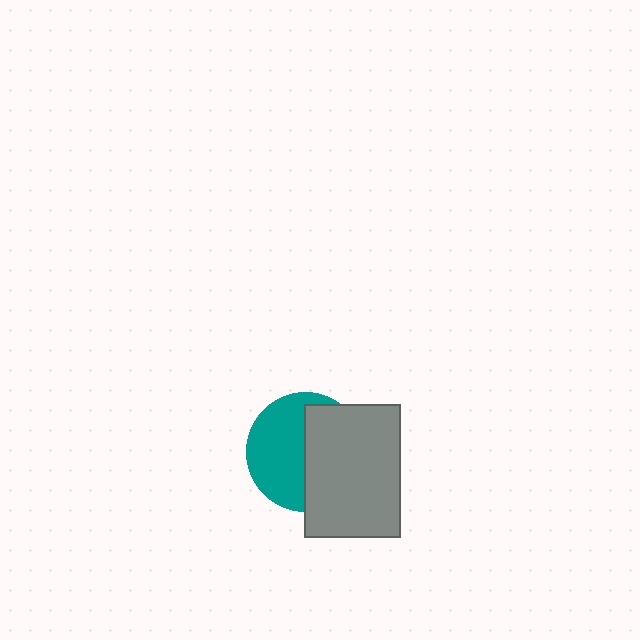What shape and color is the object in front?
The object in front is a gray rectangle.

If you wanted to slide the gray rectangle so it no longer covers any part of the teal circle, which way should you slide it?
Slide it right — that is the most direct way to separate the two shapes.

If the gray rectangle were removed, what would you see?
You would see the complete teal circle.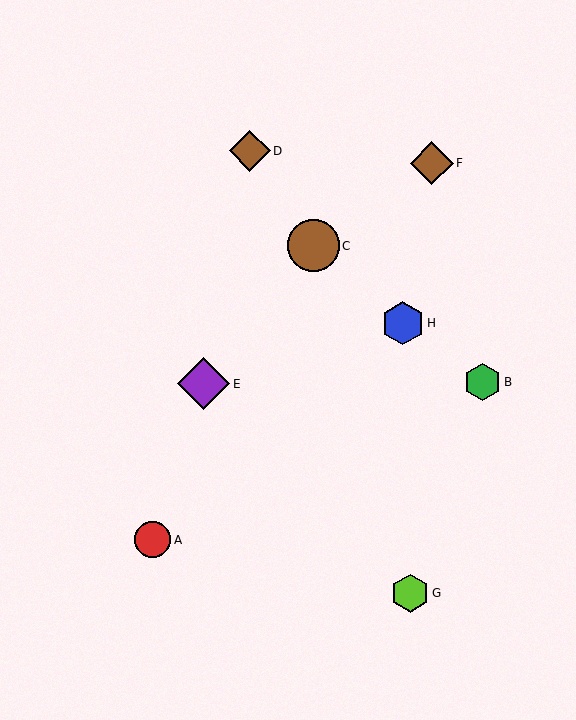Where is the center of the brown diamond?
The center of the brown diamond is at (250, 151).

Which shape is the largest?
The purple diamond (labeled E) is the largest.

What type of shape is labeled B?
Shape B is a green hexagon.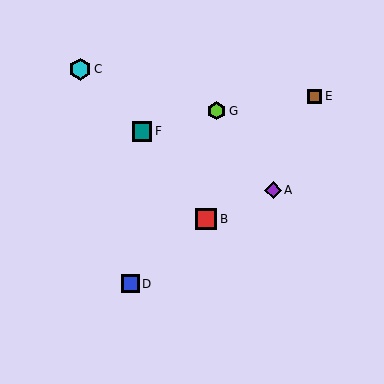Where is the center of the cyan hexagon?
The center of the cyan hexagon is at (80, 69).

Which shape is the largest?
The cyan hexagon (labeled C) is the largest.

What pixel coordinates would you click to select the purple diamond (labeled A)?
Click at (273, 190) to select the purple diamond A.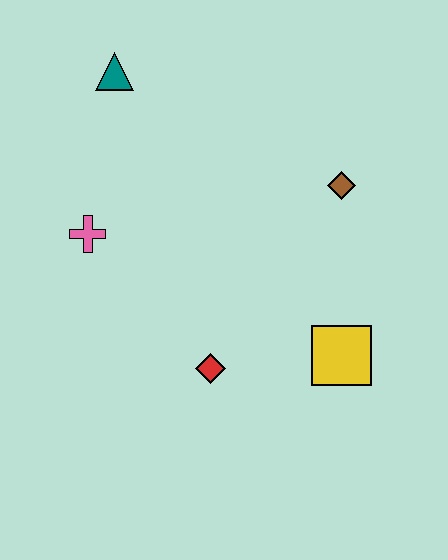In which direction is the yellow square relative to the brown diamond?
The yellow square is below the brown diamond.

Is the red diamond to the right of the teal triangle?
Yes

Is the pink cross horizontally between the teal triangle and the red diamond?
No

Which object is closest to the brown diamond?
The yellow square is closest to the brown diamond.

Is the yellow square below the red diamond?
No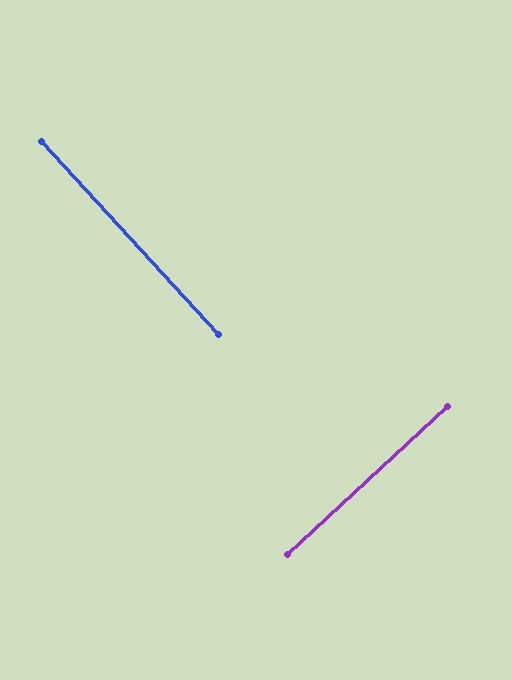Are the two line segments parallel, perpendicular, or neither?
Perpendicular — they meet at approximately 90°.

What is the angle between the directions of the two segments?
Approximately 90 degrees.